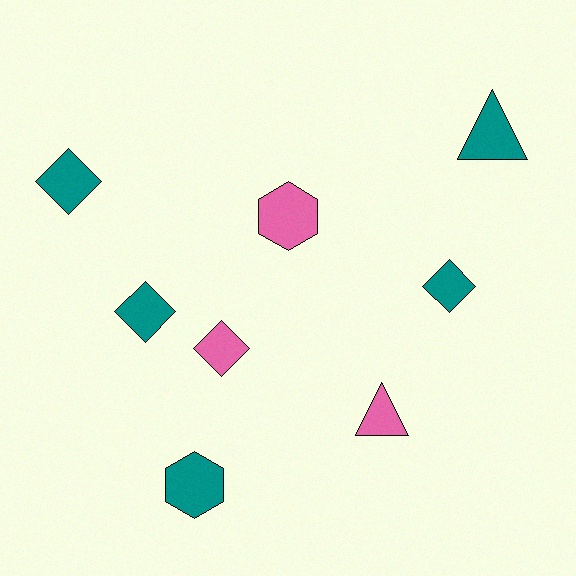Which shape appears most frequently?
Diamond, with 4 objects.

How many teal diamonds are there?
There are 3 teal diamonds.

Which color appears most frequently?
Teal, with 5 objects.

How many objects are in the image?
There are 8 objects.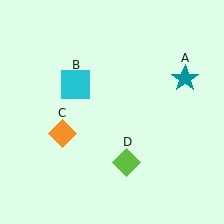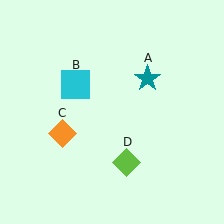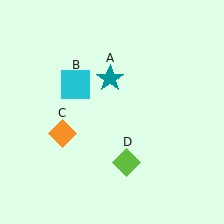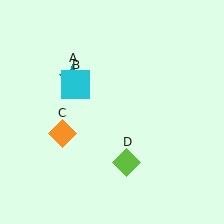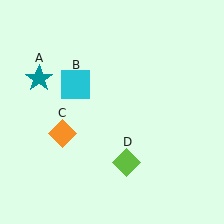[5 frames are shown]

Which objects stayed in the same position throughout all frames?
Cyan square (object B) and orange diamond (object C) and lime diamond (object D) remained stationary.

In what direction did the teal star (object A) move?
The teal star (object A) moved left.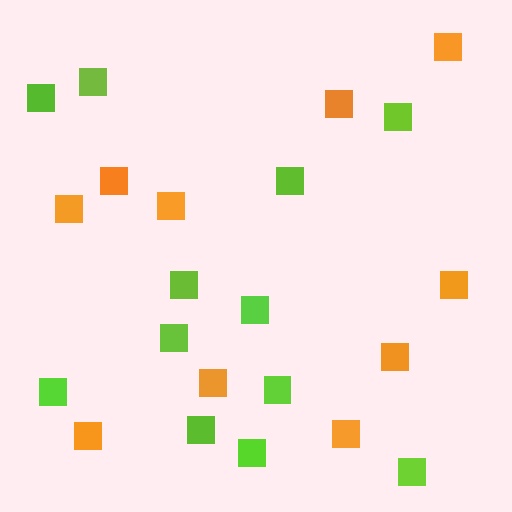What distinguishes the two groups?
There are 2 groups: one group of lime squares (12) and one group of orange squares (10).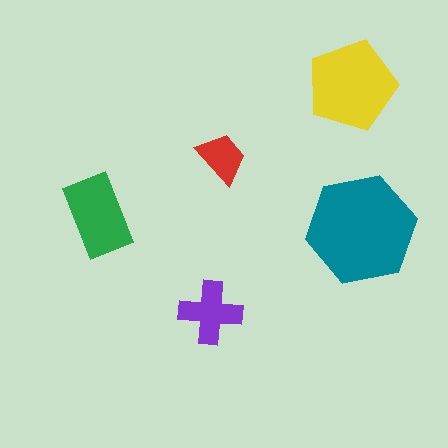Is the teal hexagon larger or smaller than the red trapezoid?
Larger.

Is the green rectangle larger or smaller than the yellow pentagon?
Smaller.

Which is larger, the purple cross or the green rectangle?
The green rectangle.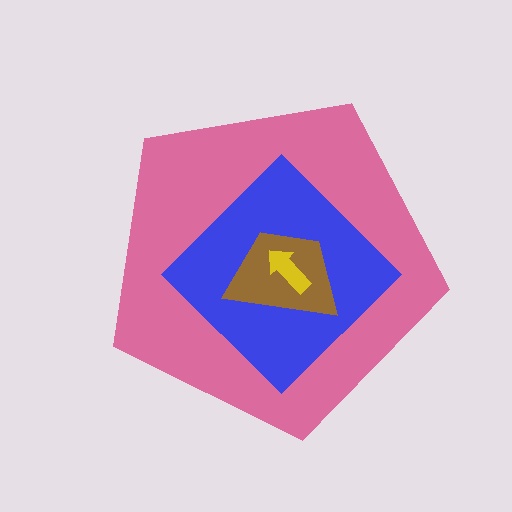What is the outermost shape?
The pink pentagon.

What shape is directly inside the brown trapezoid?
The yellow arrow.